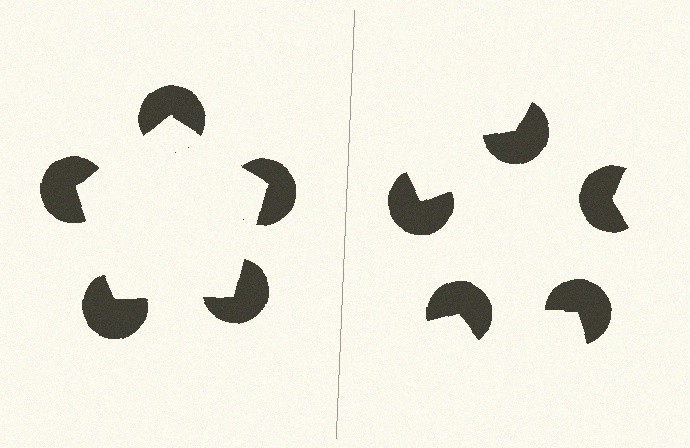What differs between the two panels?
The pac-man discs are positioned identically on both sides; only the wedge orientations differ. On the left they align to a pentagon; on the right they are misaligned.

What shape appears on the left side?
An illusory pentagon.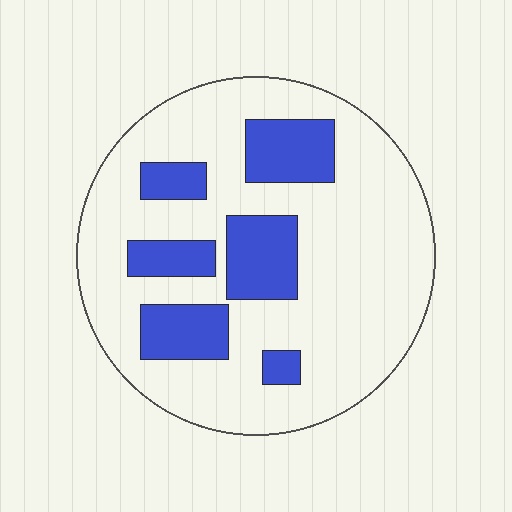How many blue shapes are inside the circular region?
6.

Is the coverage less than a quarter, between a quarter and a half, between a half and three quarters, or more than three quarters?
Less than a quarter.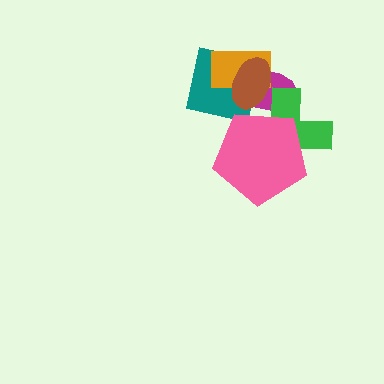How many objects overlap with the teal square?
5 objects overlap with the teal square.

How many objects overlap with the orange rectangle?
3 objects overlap with the orange rectangle.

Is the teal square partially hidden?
Yes, it is partially covered by another shape.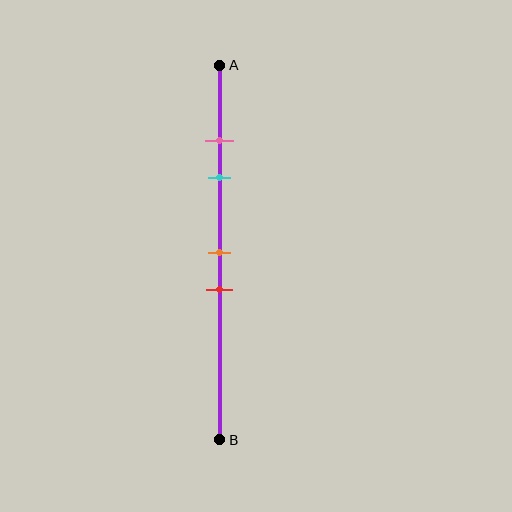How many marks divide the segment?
There are 4 marks dividing the segment.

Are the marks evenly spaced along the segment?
No, the marks are not evenly spaced.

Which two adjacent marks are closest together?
The pink and cyan marks are the closest adjacent pair.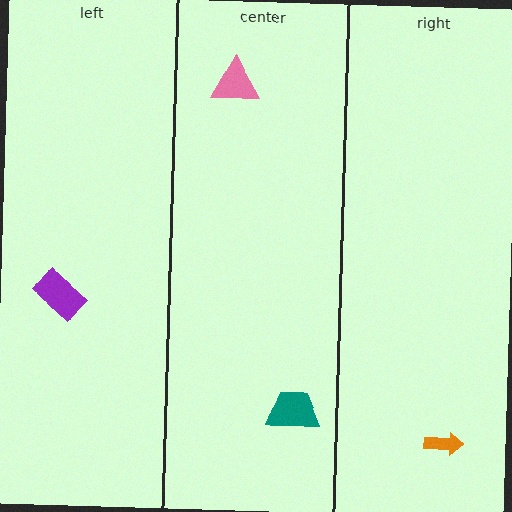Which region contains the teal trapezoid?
The center region.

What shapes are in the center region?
The pink triangle, the teal trapezoid.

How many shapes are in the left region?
1.